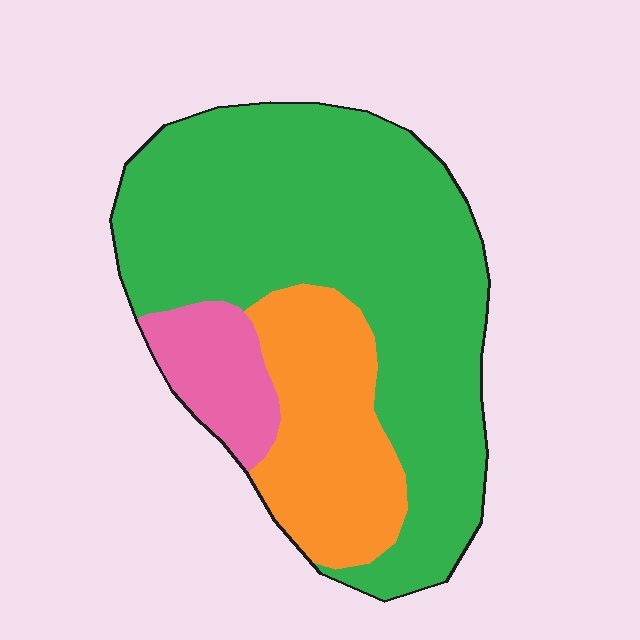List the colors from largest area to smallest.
From largest to smallest: green, orange, pink.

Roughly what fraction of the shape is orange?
Orange takes up about one quarter (1/4) of the shape.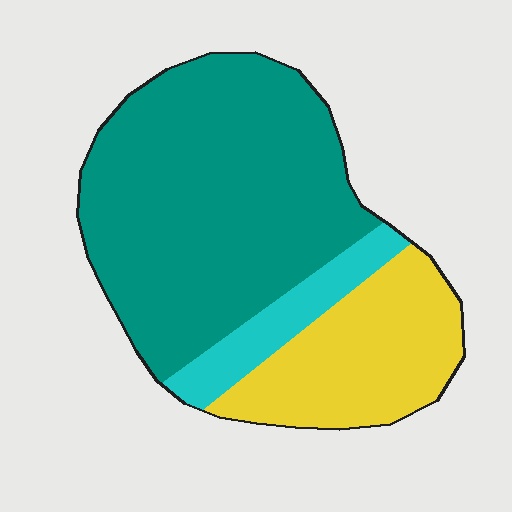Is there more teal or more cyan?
Teal.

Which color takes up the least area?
Cyan, at roughly 10%.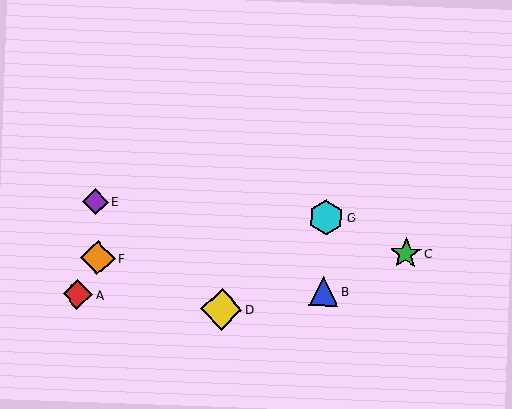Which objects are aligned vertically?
Objects B, G are aligned vertically.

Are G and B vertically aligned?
Yes, both are at x≈326.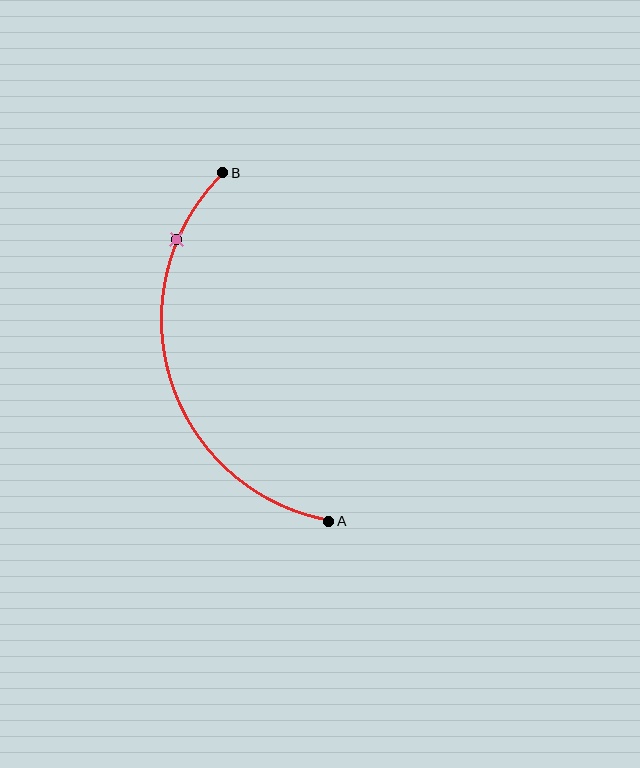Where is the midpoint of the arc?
The arc midpoint is the point on the curve farthest from the straight line joining A and B. It sits to the left of that line.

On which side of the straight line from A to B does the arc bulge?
The arc bulges to the left of the straight line connecting A and B.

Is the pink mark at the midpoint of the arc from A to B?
No. The pink mark lies on the arc but is closer to endpoint B. The arc midpoint would be at the point on the curve equidistant along the arc from both A and B.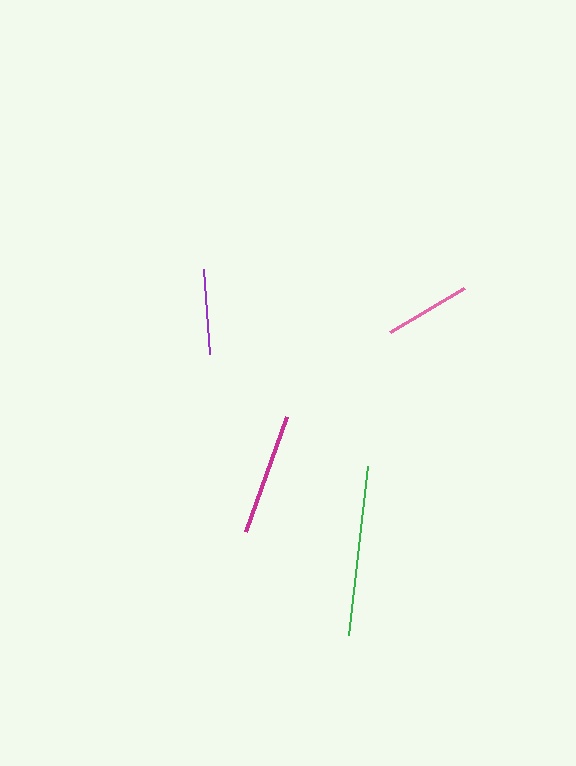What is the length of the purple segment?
The purple segment is approximately 85 pixels long.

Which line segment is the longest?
The green line is the longest at approximately 170 pixels.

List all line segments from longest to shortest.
From longest to shortest: green, magenta, pink, purple.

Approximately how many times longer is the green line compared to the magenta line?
The green line is approximately 1.4 times the length of the magenta line.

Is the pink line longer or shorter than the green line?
The green line is longer than the pink line.